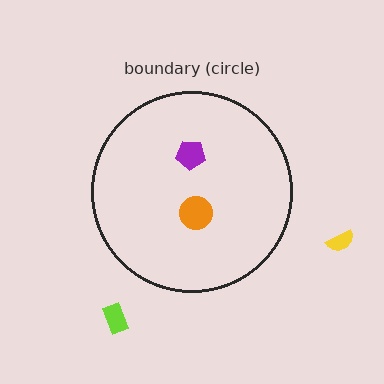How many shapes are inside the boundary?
2 inside, 2 outside.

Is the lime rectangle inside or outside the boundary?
Outside.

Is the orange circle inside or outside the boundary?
Inside.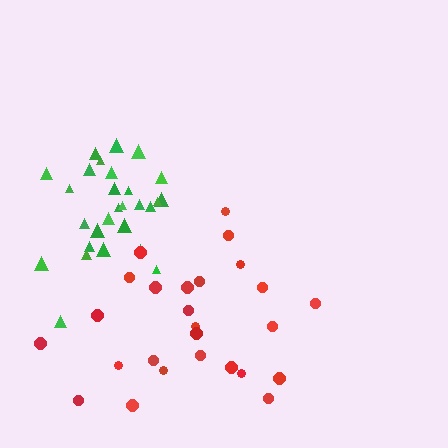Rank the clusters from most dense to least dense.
green, red.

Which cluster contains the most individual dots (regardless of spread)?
Green (28).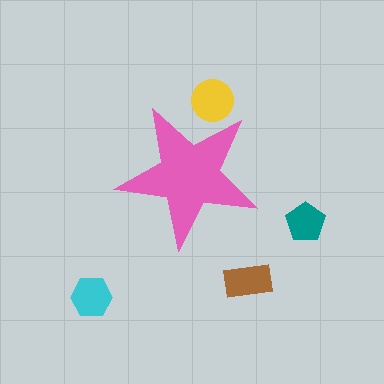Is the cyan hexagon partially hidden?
No, the cyan hexagon is fully visible.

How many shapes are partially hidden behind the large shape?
1 shape is partially hidden.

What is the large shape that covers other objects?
A pink star.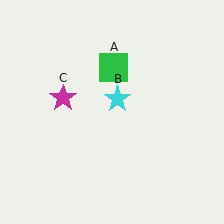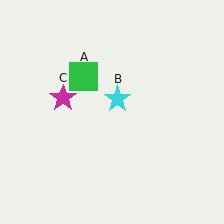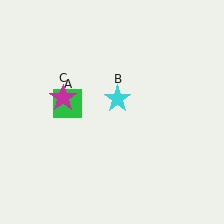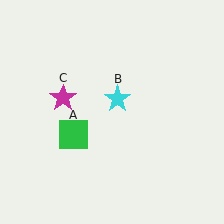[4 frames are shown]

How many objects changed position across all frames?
1 object changed position: green square (object A).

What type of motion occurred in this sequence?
The green square (object A) rotated counterclockwise around the center of the scene.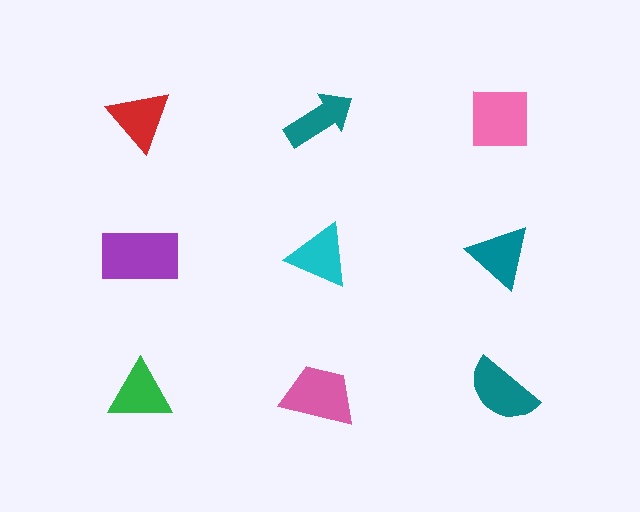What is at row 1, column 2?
A teal arrow.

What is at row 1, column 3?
A pink square.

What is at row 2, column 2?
A cyan triangle.